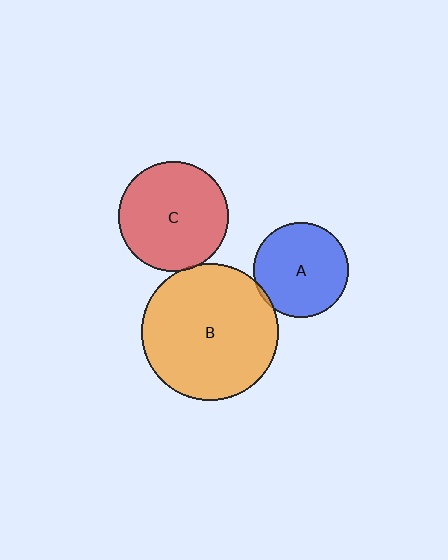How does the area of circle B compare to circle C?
Approximately 1.5 times.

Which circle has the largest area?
Circle B (orange).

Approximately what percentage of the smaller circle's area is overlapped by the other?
Approximately 5%.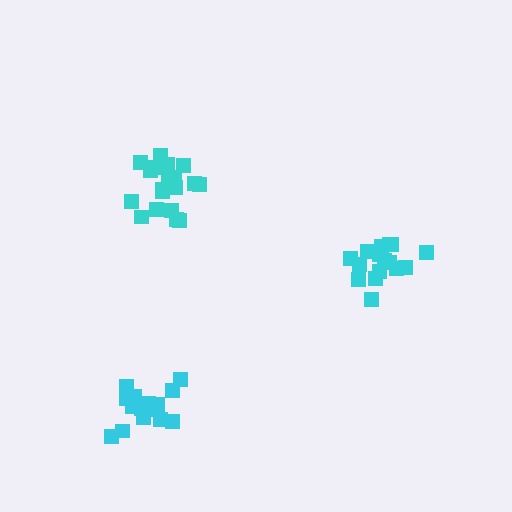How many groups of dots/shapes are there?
There are 3 groups.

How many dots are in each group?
Group 1: 21 dots, Group 2: 16 dots, Group 3: 17 dots (54 total).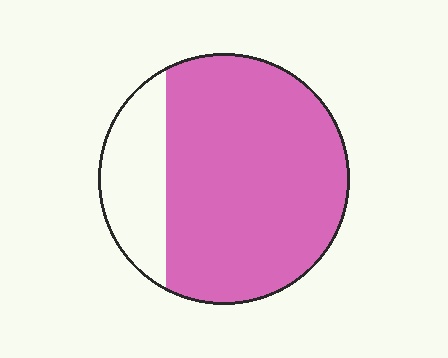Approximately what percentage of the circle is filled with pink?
Approximately 80%.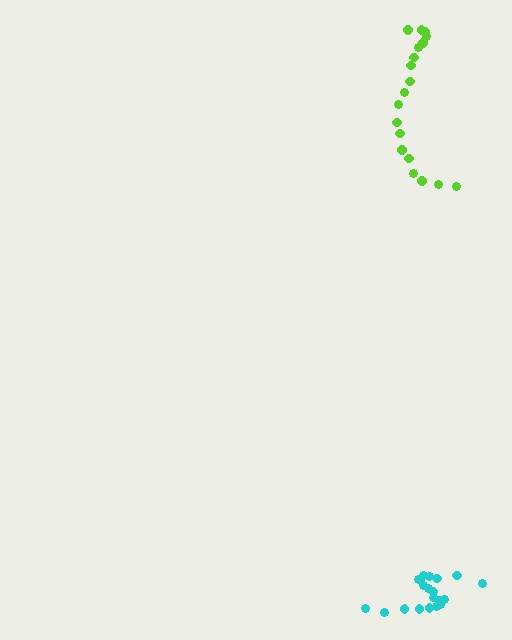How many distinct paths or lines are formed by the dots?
There are 2 distinct paths.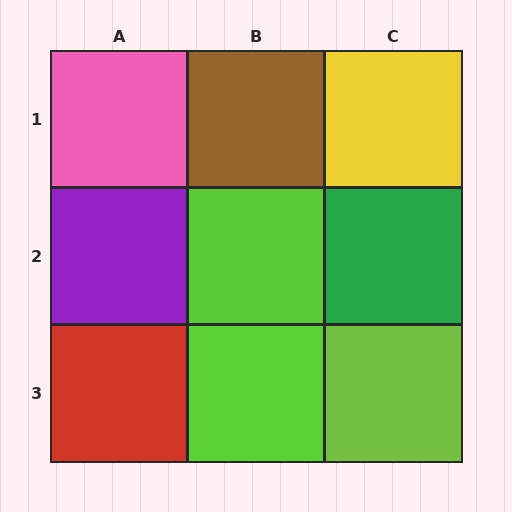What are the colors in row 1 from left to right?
Pink, brown, yellow.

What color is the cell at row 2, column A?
Purple.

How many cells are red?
1 cell is red.